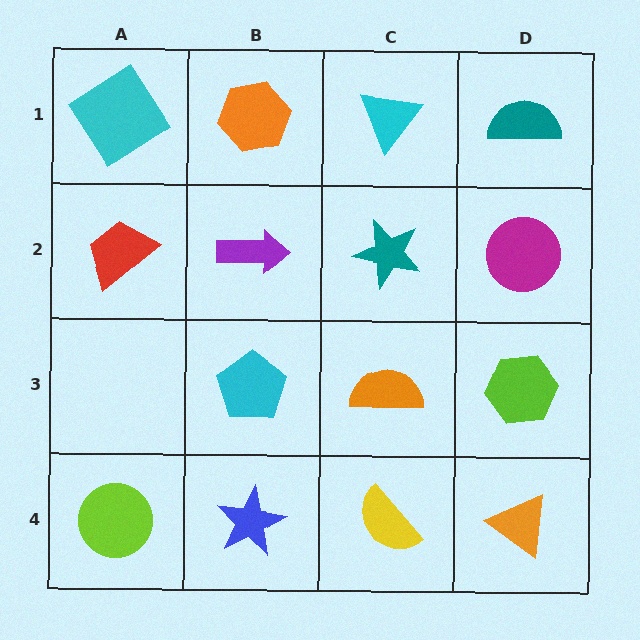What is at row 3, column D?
A lime hexagon.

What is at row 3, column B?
A cyan pentagon.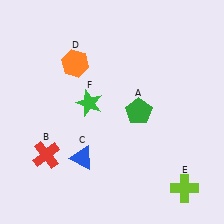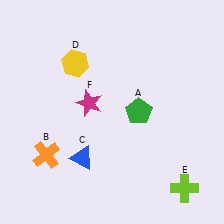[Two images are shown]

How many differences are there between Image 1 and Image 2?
There are 3 differences between the two images.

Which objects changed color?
B changed from red to orange. D changed from orange to yellow. F changed from green to magenta.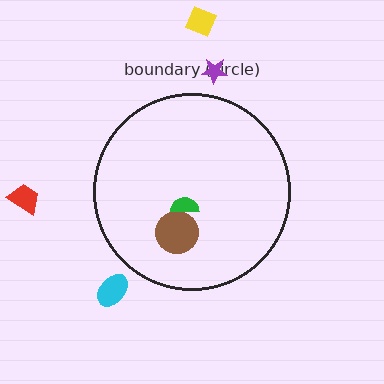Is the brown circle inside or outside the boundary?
Inside.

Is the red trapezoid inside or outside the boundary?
Outside.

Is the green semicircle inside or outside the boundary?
Inside.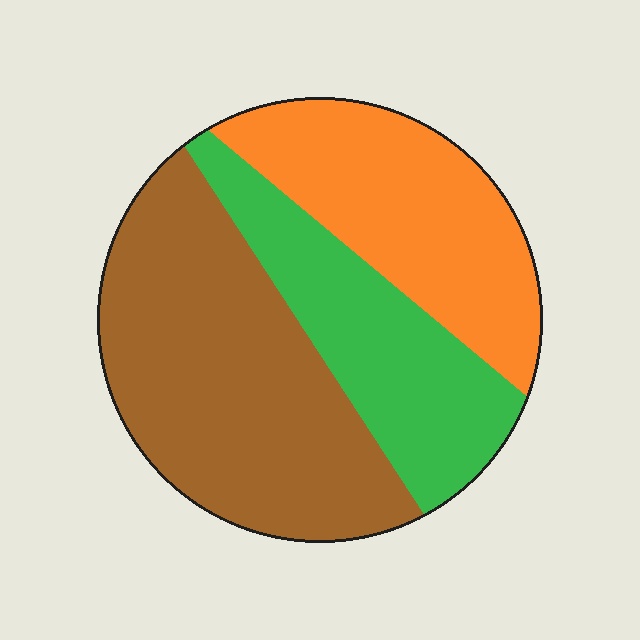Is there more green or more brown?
Brown.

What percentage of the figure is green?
Green takes up about one quarter (1/4) of the figure.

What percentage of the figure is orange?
Orange covers 29% of the figure.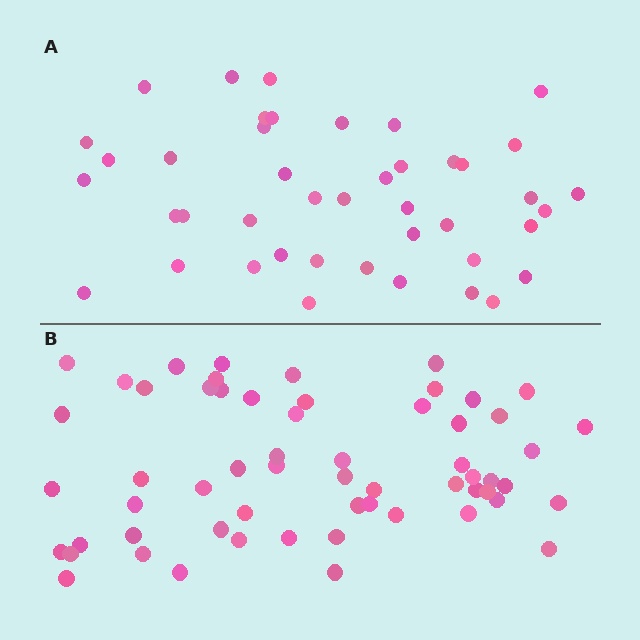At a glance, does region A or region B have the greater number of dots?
Region B (the bottom region) has more dots.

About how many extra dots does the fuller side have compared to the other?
Region B has approximately 15 more dots than region A.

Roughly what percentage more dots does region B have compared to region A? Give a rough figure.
About 35% more.